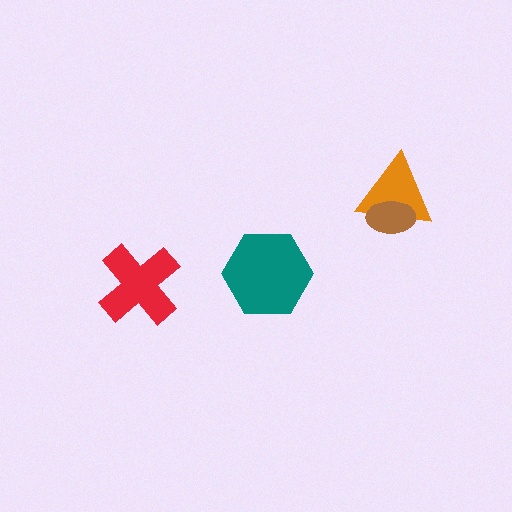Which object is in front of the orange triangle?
The brown ellipse is in front of the orange triangle.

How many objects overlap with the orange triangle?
1 object overlaps with the orange triangle.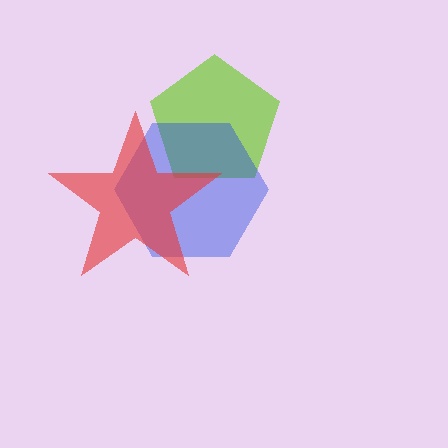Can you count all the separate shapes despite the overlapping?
Yes, there are 3 separate shapes.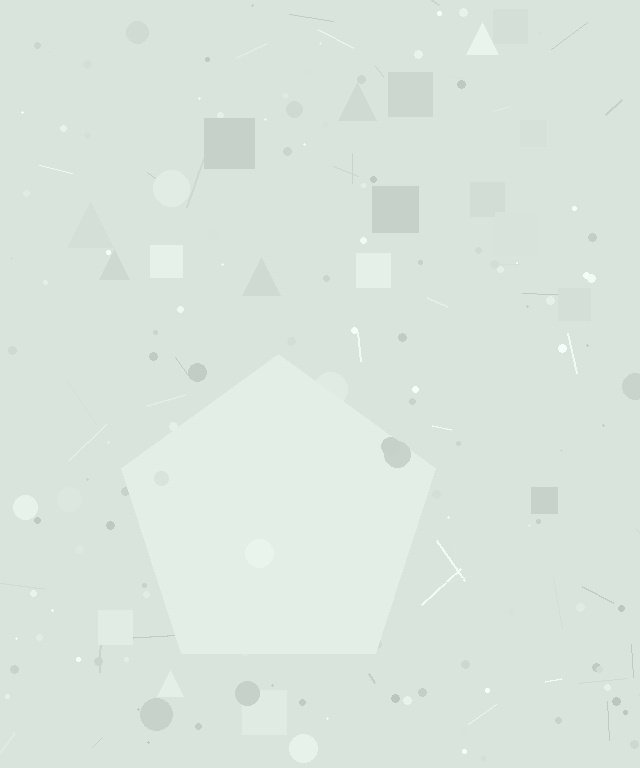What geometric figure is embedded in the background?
A pentagon is embedded in the background.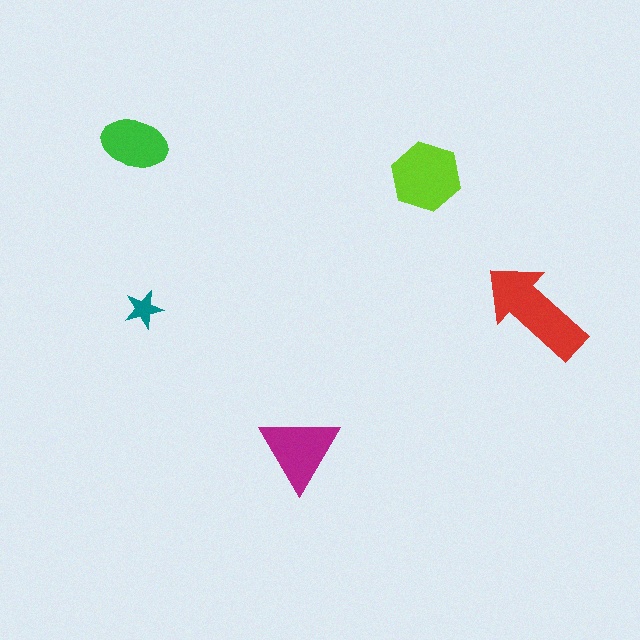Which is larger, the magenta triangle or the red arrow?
The red arrow.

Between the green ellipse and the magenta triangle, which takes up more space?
The magenta triangle.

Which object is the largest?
The red arrow.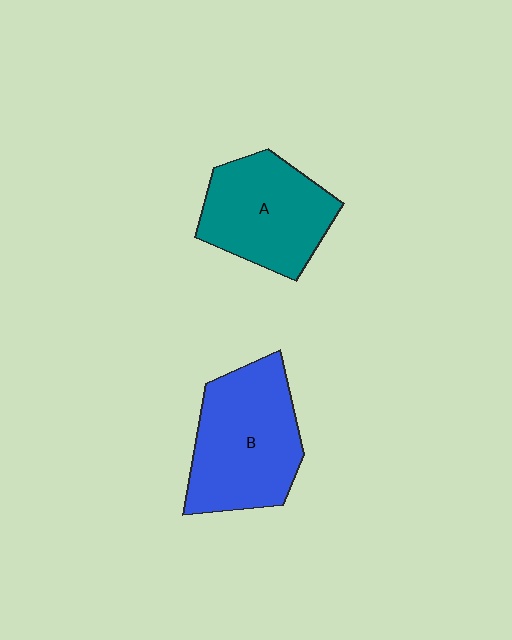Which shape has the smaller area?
Shape A (teal).